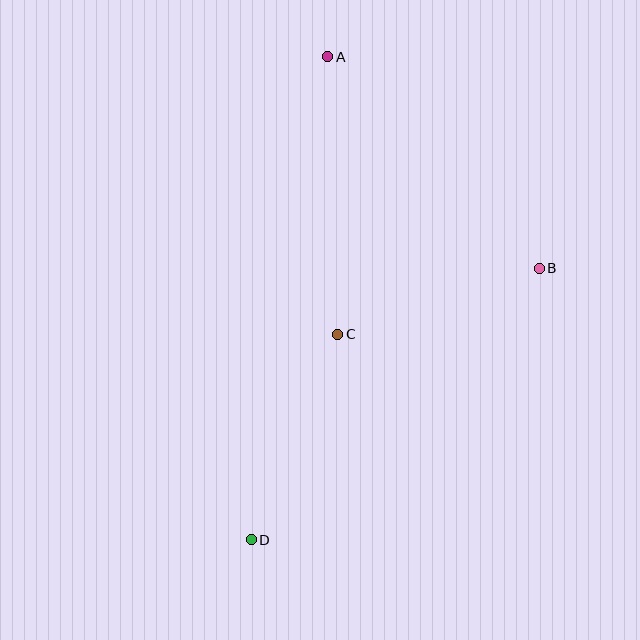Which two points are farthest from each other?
Points A and D are farthest from each other.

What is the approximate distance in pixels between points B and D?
The distance between B and D is approximately 396 pixels.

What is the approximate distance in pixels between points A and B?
The distance between A and B is approximately 299 pixels.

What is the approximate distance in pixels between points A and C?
The distance between A and C is approximately 277 pixels.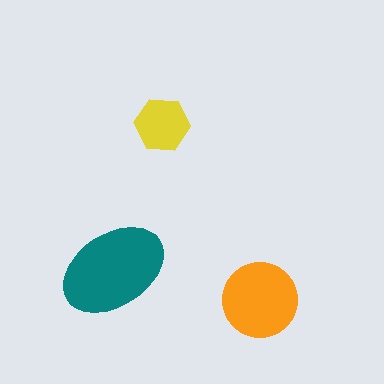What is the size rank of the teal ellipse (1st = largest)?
1st.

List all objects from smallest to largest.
The yellow hexagon, the orange circle, the teal ellipse.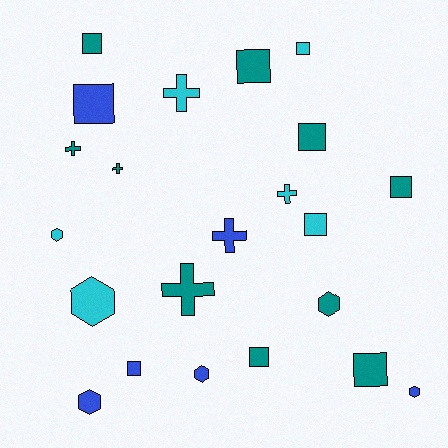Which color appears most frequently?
Teal, with 10 objects.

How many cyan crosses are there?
There are 2 cyan crosses.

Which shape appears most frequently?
Square, with 10 objects.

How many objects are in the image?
There are 22 objects.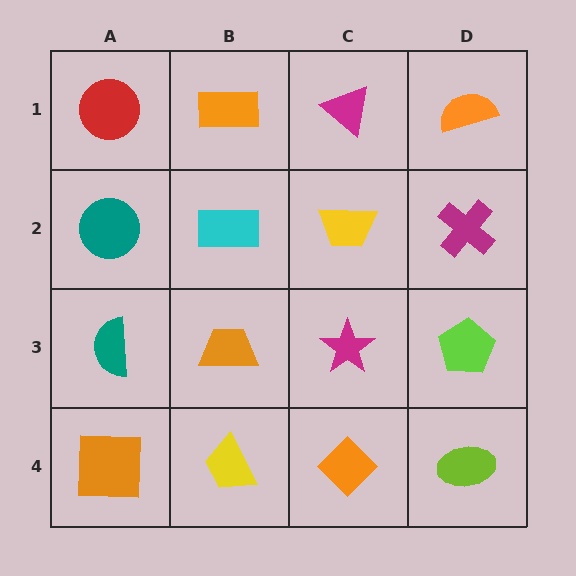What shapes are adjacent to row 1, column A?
A teal circle (row 2, column A), an orange rectangle (row 1, column B).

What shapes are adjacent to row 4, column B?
An orange trapezoid (row 3, column B), an orange square (row 4, column A), an orange diamond (row 4, column C).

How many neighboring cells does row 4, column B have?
3.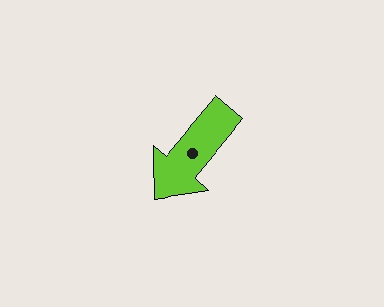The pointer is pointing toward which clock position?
Roughly 7 o'clock.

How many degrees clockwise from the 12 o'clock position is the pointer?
Approximately 220 degrees.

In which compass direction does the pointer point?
Southwest.